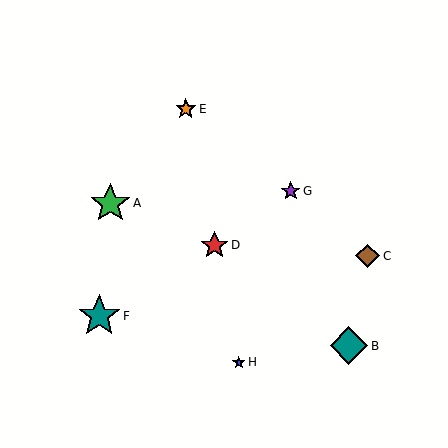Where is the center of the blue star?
The center of the blue star is at (239, 362).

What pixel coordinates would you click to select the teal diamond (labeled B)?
Click at (349, 346) to select the teal diamond B.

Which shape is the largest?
The teal star (labeled F) is the largest.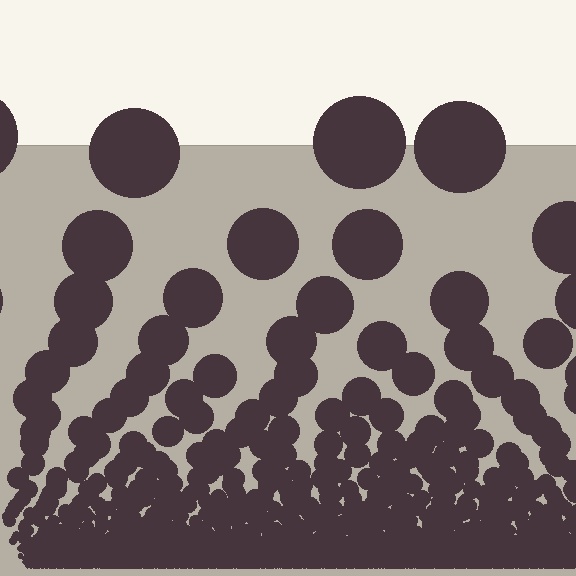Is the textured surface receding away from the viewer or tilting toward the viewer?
The surface appears to tilt toward the viewer. Texture elements get larger and sparser toward the top.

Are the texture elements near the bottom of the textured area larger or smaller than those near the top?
Smaller. The gradient is inverted — elements near the bottom are smaller and denser.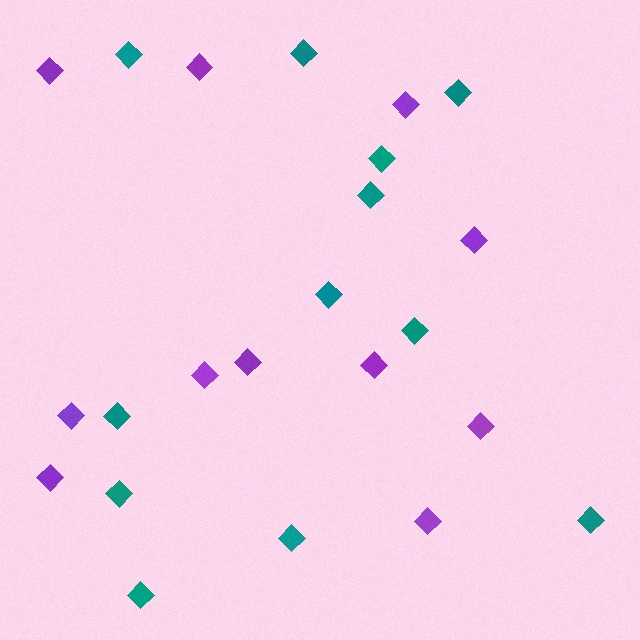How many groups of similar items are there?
There are 2 groups: one group of purple diamonds (11) and one group of teal diamonds (12).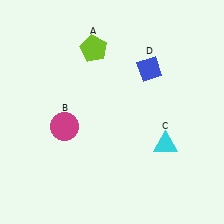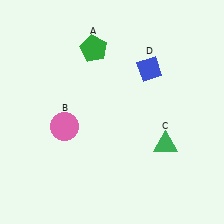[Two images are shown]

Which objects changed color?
A changed from lime to green. B changed from magenta to pink. C changed from cyan to green.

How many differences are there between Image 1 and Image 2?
There are 3 differences between the two images.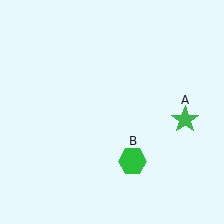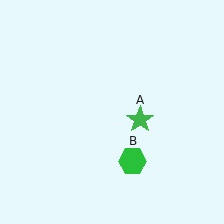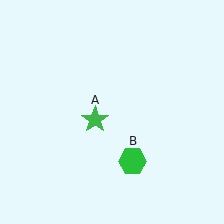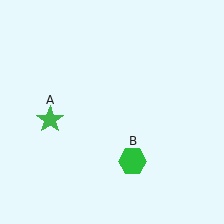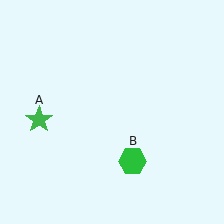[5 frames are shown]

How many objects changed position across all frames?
1 object changed position: green star (object A).